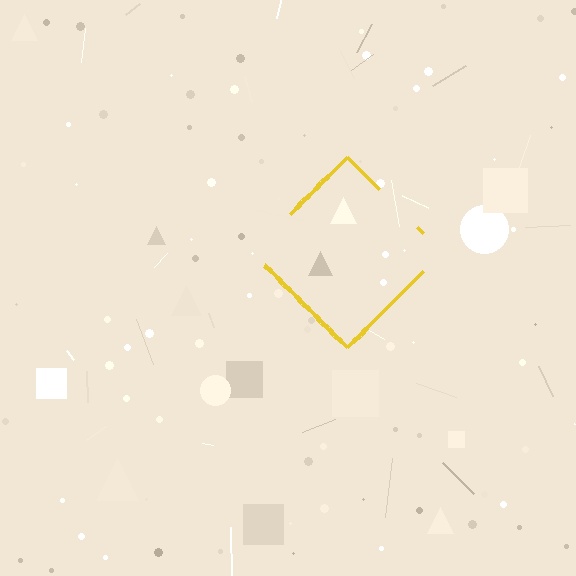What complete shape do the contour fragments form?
The contour fragments form a diamond.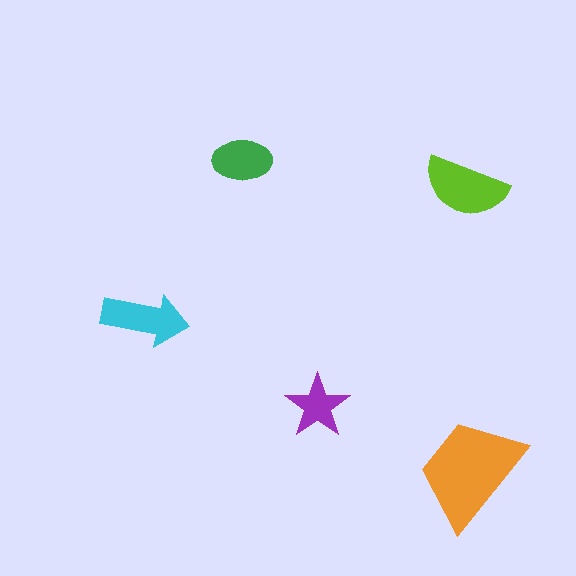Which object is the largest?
The orange trapezoid.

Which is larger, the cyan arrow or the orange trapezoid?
The orange trapezoid.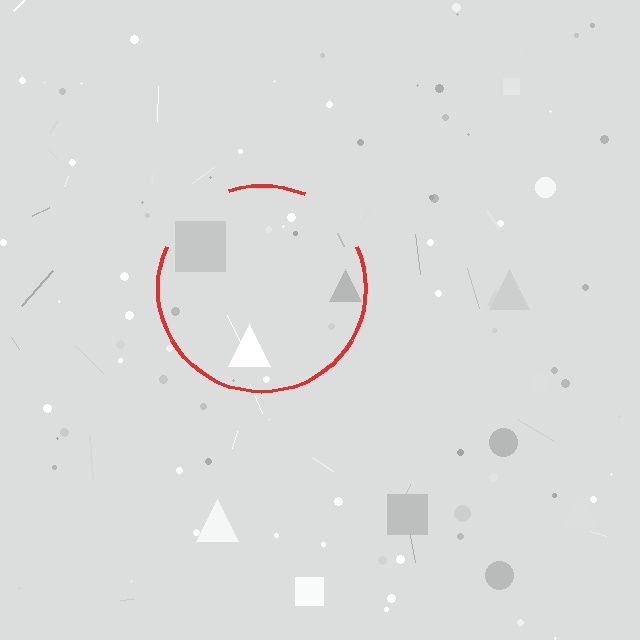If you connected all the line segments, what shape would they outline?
They would outline a circle.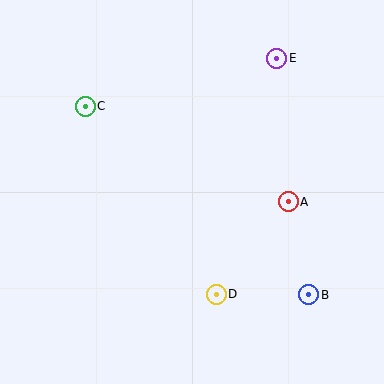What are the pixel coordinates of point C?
Point C is at (85, 106).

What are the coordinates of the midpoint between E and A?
The midpoint between E and A is at (283, 130).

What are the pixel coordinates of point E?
Point E is at (277, 58).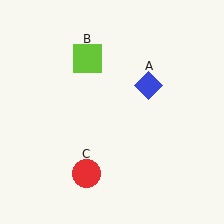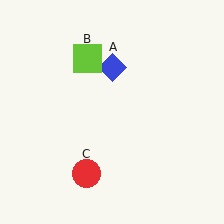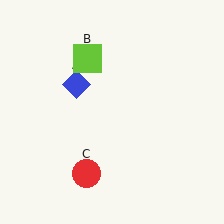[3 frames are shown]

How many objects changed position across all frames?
1 object changed position: blue diamond (object A).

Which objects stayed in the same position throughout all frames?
Lime square (object B) and red circle (object C) remained stationary.